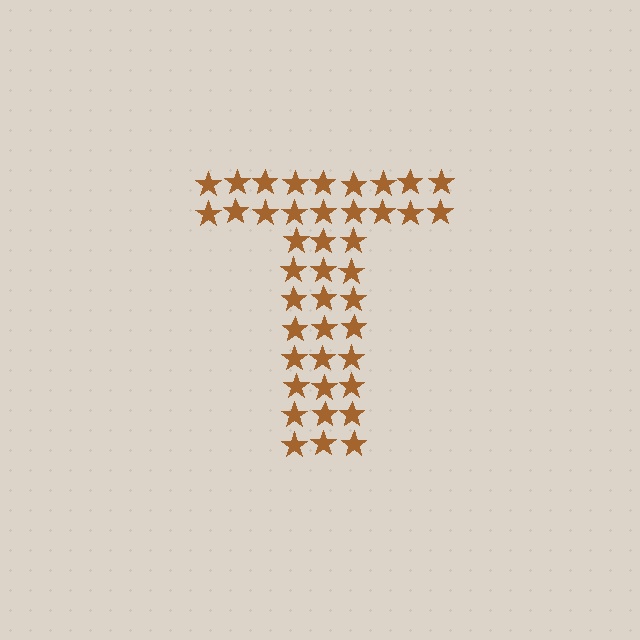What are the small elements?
The small elements are stars.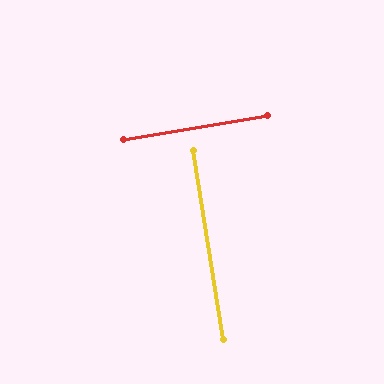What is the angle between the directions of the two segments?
Approximately 90 degrees.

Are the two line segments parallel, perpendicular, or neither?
Perpendicular — they meet at approximately 90°.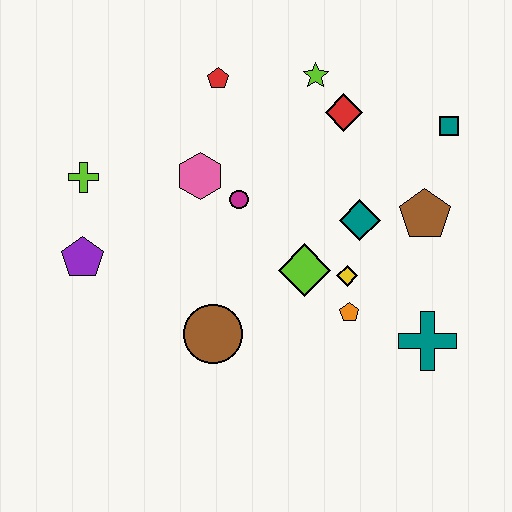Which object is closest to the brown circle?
The lime diamond is closest to the brown circle.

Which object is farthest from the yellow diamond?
The lime cross is farthest from the yellow diamond.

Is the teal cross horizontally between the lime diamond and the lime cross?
No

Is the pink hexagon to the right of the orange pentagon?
No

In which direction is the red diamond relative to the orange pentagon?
The red diamond is above the orange pentagon.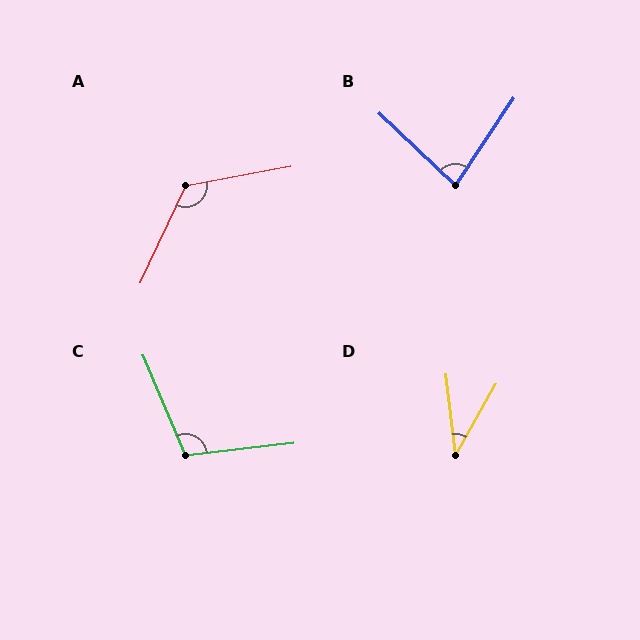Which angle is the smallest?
D, at approximately 36 degrees.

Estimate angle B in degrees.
Approximately 80 degrees.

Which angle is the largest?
A, at approximately 125 degrees.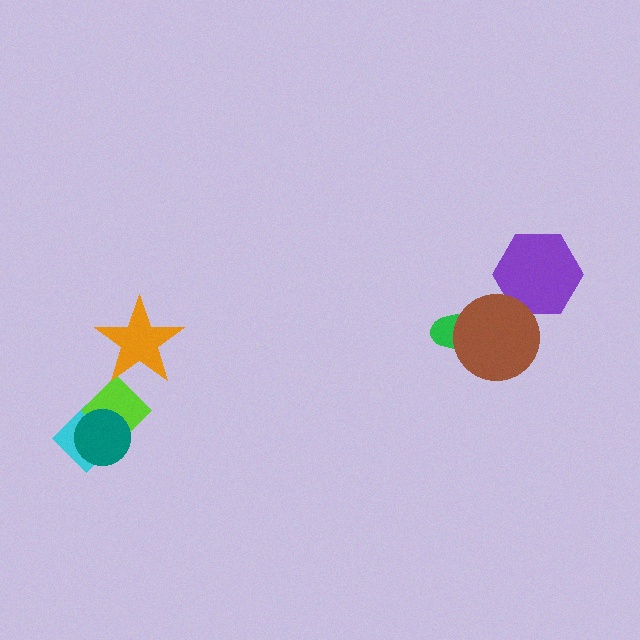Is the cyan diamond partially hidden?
Yes, it is partially covered by another shape.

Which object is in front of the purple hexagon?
The brown circle is in front of the purple hexagon.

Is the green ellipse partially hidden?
Yes, it is partially covered by another shape.